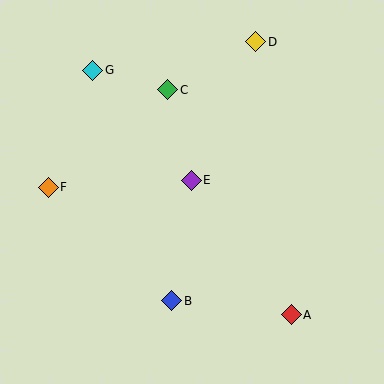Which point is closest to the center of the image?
Point E at (191, 180) is closest to the center.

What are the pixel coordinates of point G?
Point G is at (93, 70).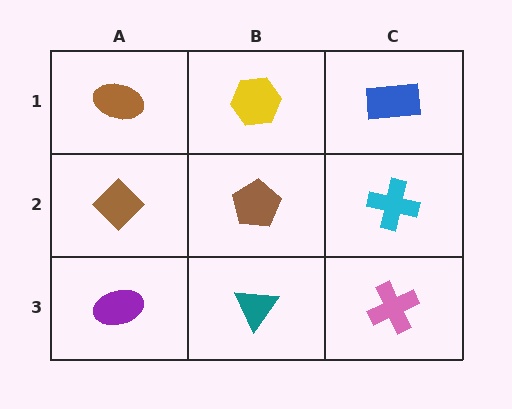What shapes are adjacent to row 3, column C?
A cyan cross (row 2, column C), a teal triangle (row 3, column B).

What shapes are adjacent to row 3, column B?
A brown pentagon (row 2, column B), a purple ellipse (row 3, column A), a pink cross (row 3, column C).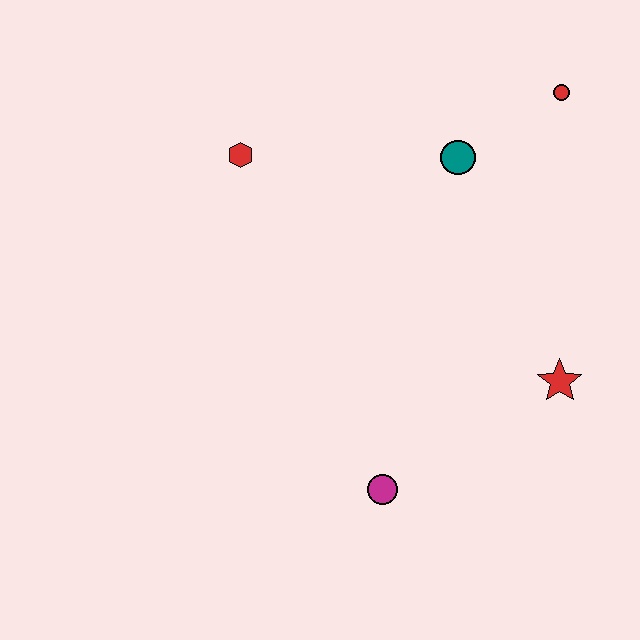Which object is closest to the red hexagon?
The teal circle is closest to the red hexagon.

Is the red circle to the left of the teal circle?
No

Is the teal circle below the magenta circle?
No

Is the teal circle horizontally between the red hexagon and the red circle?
Yes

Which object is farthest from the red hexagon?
The red star is farthest from the red hexagon.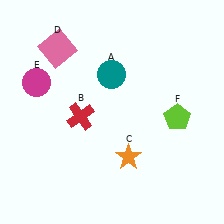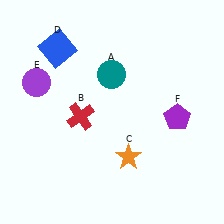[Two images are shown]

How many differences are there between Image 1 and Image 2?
There are 3 differences between the two images.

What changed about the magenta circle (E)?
In Image 1, E is magenta. In Image 2, it changed to purple.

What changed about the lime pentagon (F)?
In Image 1, F is lime. In Image 2, it changed to purple.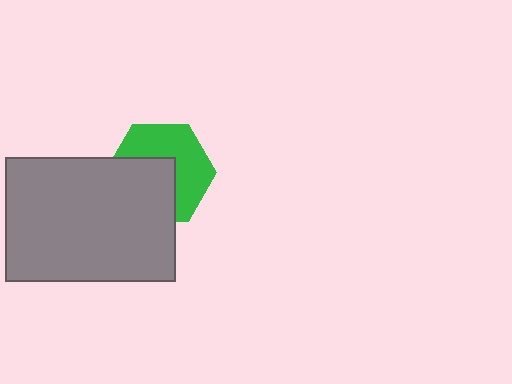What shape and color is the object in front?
The object in front is a gray rectangle.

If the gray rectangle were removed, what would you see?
You would see the complete green hexagon.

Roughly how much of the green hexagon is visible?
About half of it is visible (roughly 54%).